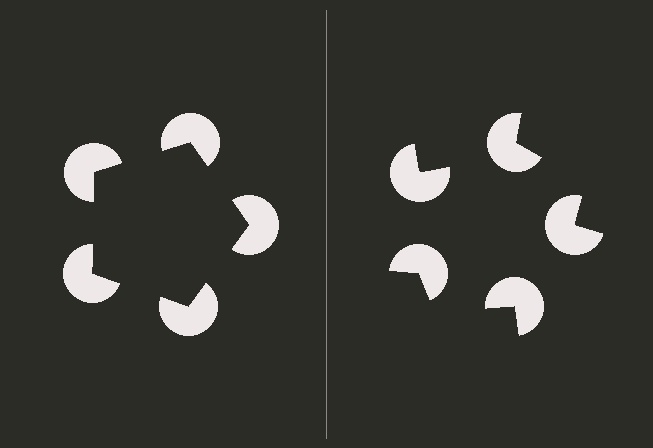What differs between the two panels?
The pac-man discs are positioned identically on both sides; only the wedge orientations differ. On the left they align to a pentagon; on the right they are misaligned.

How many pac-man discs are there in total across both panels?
10 — 5 on each side.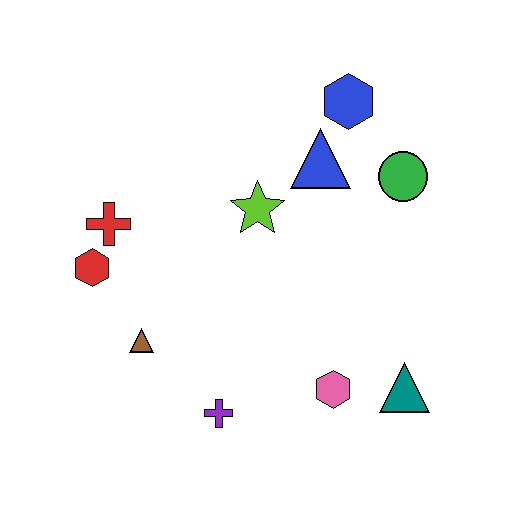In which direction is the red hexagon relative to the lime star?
The red hexagon is to the left of the lime star.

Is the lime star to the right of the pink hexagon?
No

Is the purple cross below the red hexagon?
Yes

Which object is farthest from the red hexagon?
The teal triangle is farthest from the red hexagon.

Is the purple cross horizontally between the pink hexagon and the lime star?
No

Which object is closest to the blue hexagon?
The blue triangle is closest to the blue hexagon.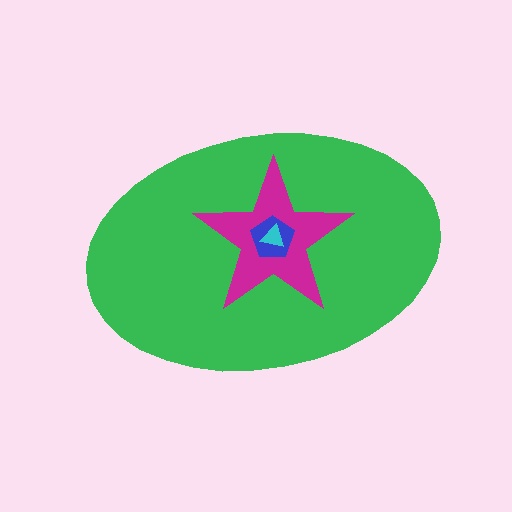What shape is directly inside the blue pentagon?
The cyan triangle.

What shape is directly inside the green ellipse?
The magenta star.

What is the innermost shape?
The cyan triangle.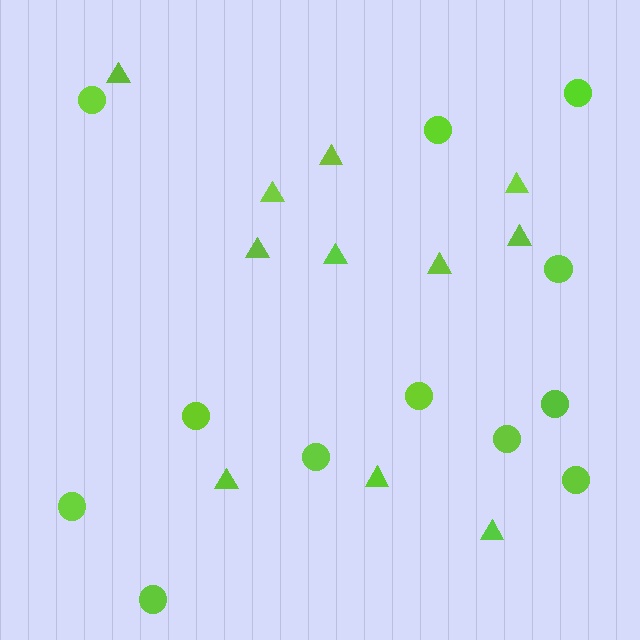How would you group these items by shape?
There are 2 groups: one group of circles (12) and one group of triangles (11).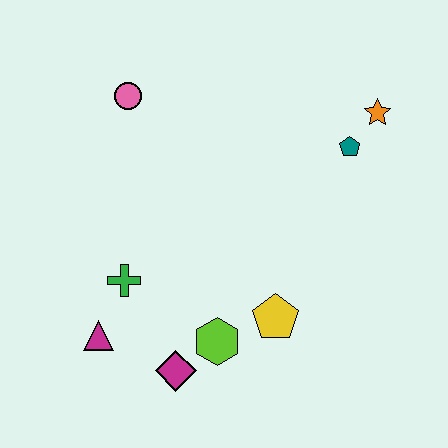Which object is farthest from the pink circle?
The magenta diamond is farthest from the pink circle.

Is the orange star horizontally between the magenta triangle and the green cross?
No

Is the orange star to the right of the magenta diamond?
Yes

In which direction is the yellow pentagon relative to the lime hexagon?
The yellow pentagon is to the right of the lime hexagon.